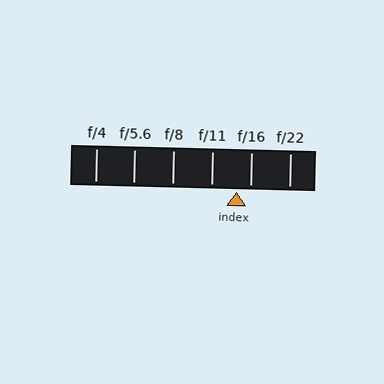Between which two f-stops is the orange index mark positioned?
The index mark is between f/11 and f/16.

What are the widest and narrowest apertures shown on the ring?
The widest aperture shown is f/4 and the narrowest is f/22.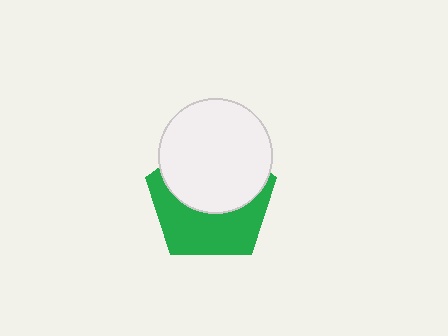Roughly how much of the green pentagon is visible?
About half of it is visible (roughly 49%).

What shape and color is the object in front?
The object in front is a white circle.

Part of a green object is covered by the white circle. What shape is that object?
It is a pentagon.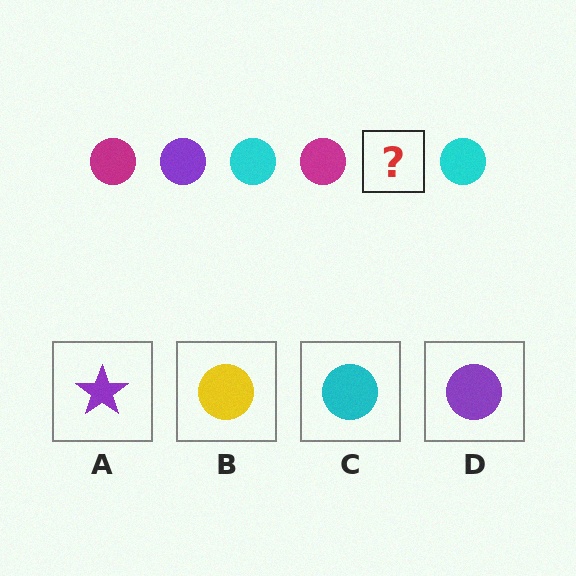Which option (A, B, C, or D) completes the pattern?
D.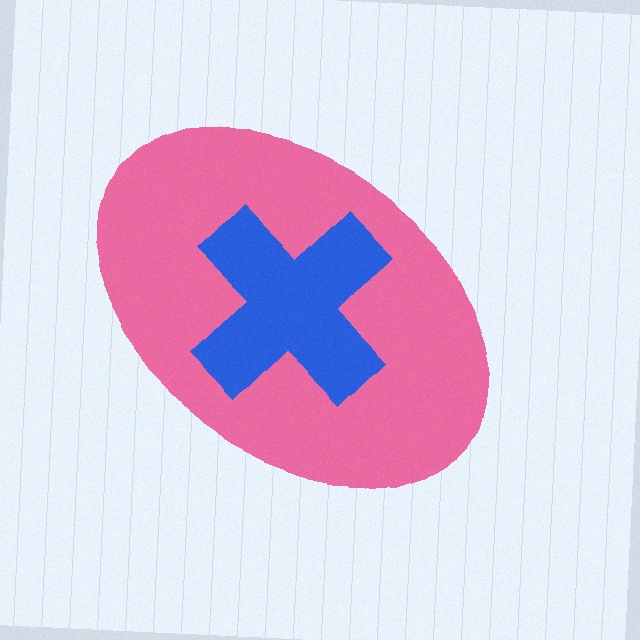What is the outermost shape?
The pink ellipse.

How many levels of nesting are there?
2.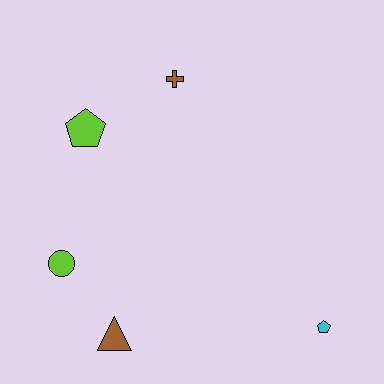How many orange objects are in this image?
There are no orange objects.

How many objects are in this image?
There are 5 objects.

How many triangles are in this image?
There is 1 triangle.